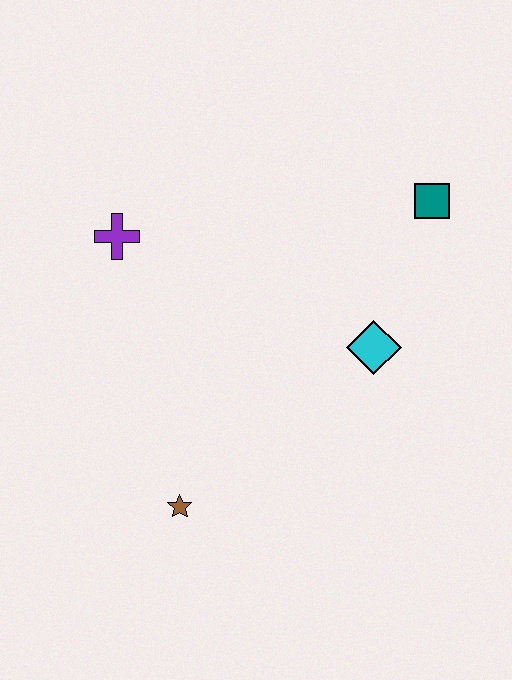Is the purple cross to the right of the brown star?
No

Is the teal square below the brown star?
No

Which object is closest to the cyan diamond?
The teal square is closest to the cyan diamond.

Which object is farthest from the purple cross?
The teal square is farthest from the purple cross.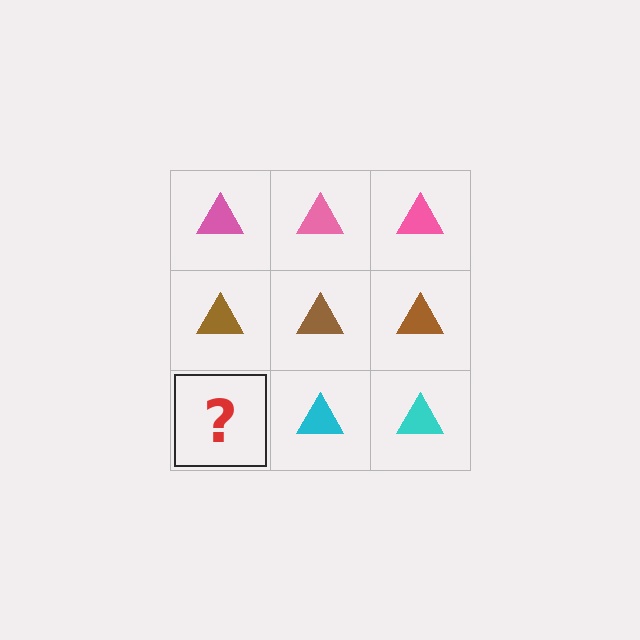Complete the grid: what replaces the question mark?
The question mark should be replaced with a cyan triangle.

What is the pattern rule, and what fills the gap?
The rule is that each row has a consistent color. The gap should be filled with a cyan triangle.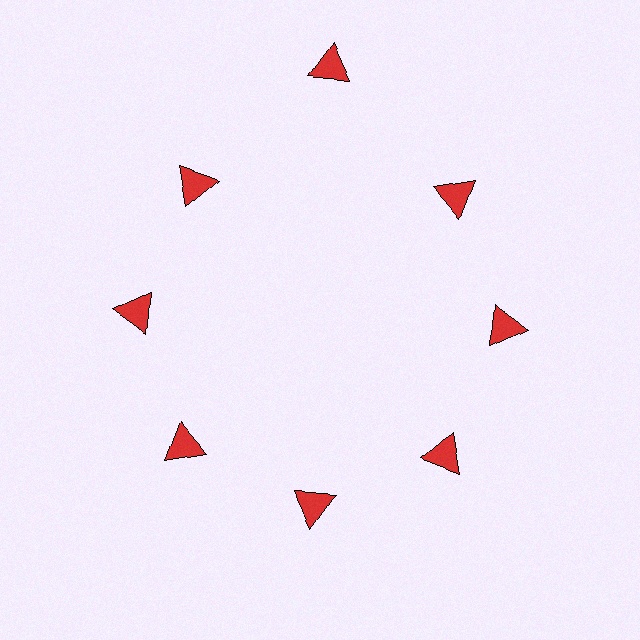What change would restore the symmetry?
The symmetry would be restored by moving it inward, back onto the ring so that all 8 triangles sit at equal angles and equal distance from the center.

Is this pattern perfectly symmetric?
No. The 8 red triangles are arranged in a ring, but one element near the 12 o'clock position is pushed outward from the center, breaking the 8-fold rotational symmetry.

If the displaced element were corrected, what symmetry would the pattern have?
It would have 8-fold rotational symmetry — the pattern would map onto itself every 45 degrees.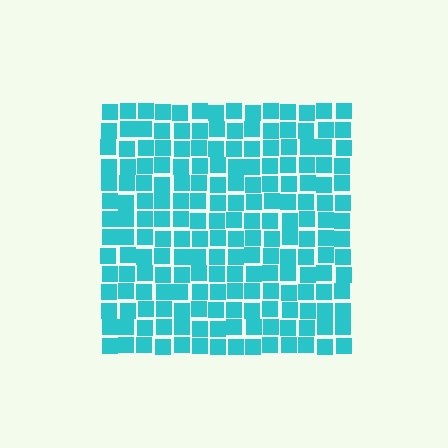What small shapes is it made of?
It is made of small squares.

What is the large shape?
The large shape is a square.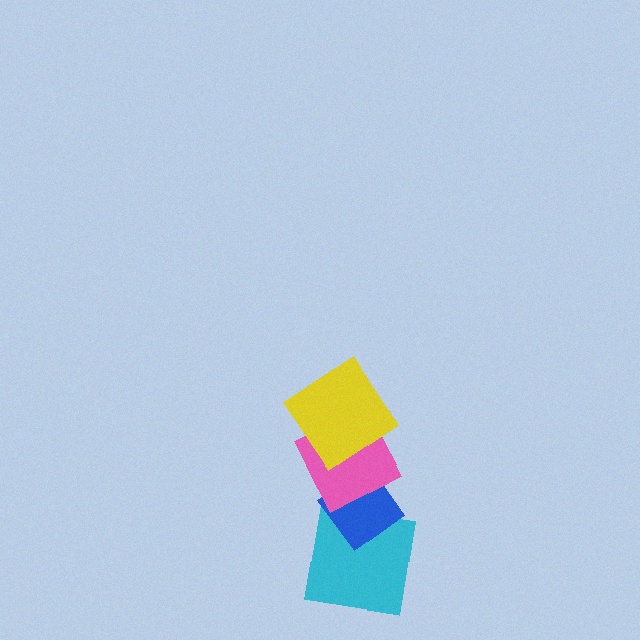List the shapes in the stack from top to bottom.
From top to bottom: the yellow diamond, the pink square, the blue diamond, the cyan square.